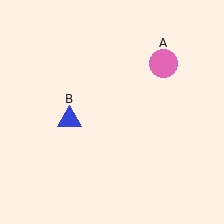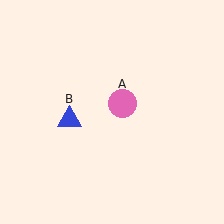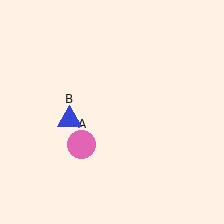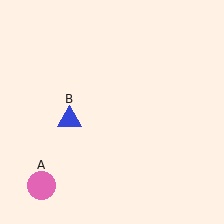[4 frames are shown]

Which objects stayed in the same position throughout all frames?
Blue triangle (object B) remained stationary.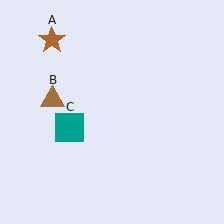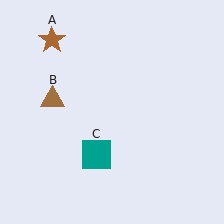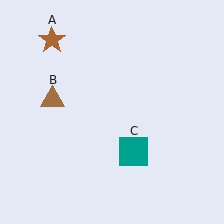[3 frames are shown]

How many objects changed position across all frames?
1 object changed position: teal square (object C).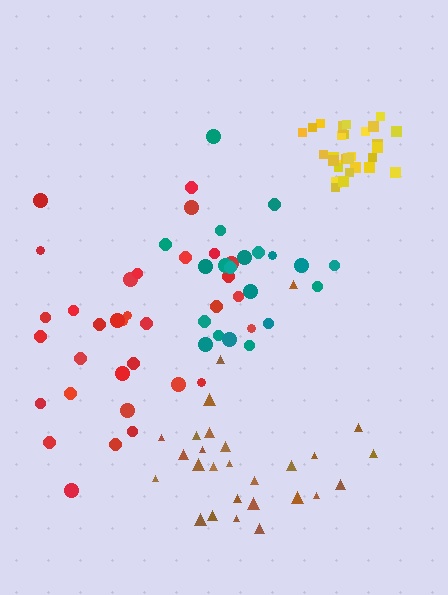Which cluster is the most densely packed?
Yellow.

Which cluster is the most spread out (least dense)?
Brown.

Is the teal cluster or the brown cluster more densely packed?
Teal.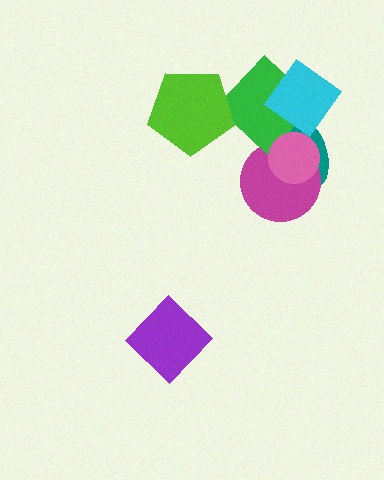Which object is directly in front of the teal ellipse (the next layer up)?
The magenta circle is directly in front of the teal ellipse.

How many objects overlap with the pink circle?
3 objects overlap with the pink circle.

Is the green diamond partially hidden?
Yes, it is partially covered by another shape.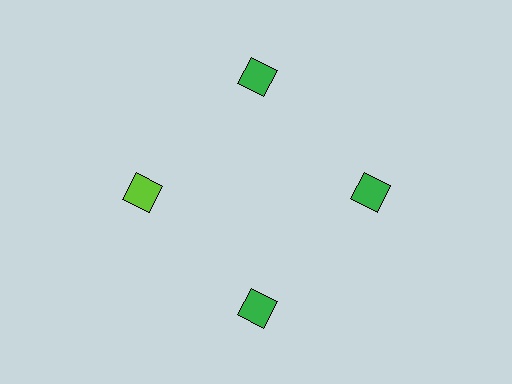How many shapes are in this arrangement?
There are 4 shapes arranged in a ring pattern.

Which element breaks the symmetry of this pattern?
The lime diamond at roughly the 9 o'clock position breaks the symmetry. All other shapes are green diamonds.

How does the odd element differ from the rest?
It has a different color: lime instead of green.